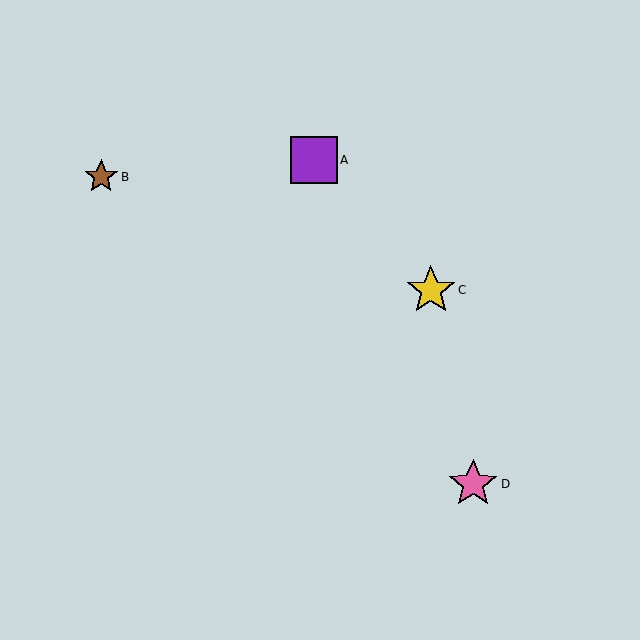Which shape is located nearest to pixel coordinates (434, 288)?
The yellow star (labeled C) at (431, 290) is nearest to that location.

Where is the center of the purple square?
The center of the purple square is at (314, 160).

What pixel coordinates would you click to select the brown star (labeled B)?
Click at (101, 177) to select the brown star B.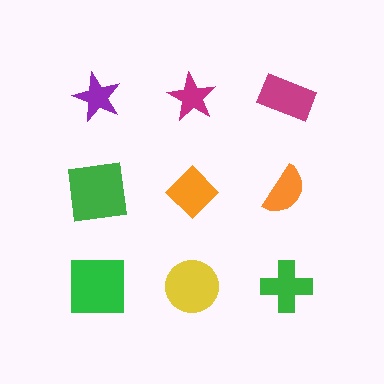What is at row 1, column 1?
A purple star.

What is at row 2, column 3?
An orange semicircle.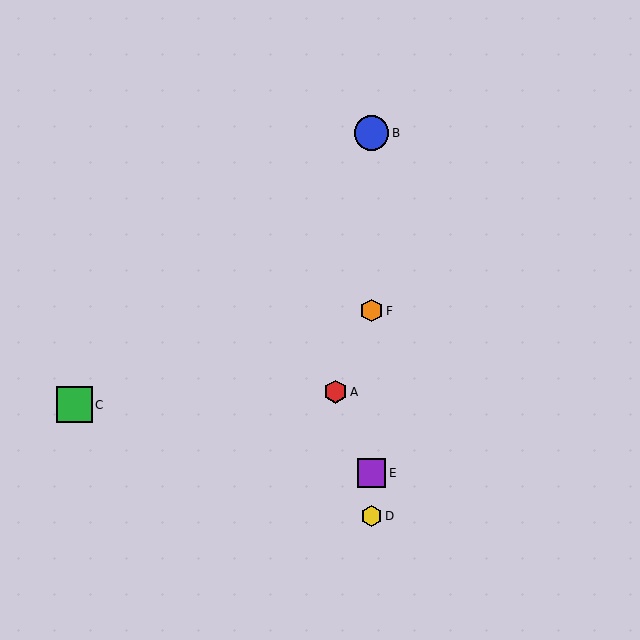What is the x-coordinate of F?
Object F is at x≈372.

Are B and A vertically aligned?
No, B is at x≈372 and A is at x≈335.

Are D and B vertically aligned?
Yes, both are at x≈372.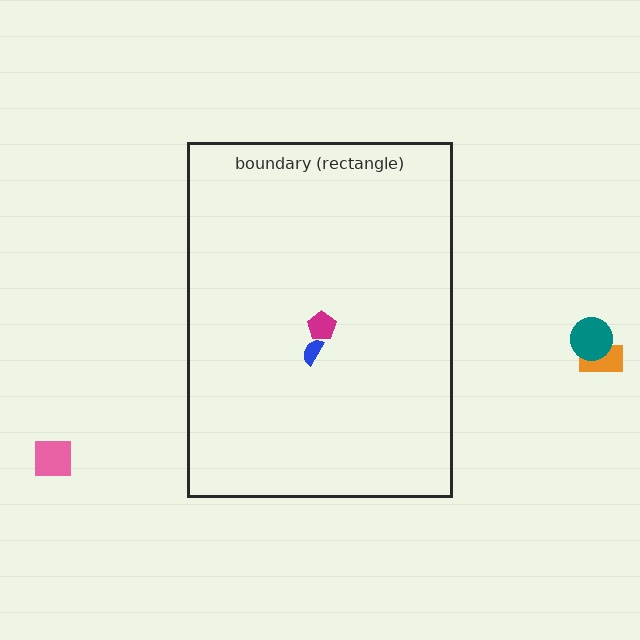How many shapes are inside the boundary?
2 inside, 3 outside.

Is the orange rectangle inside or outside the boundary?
Outside.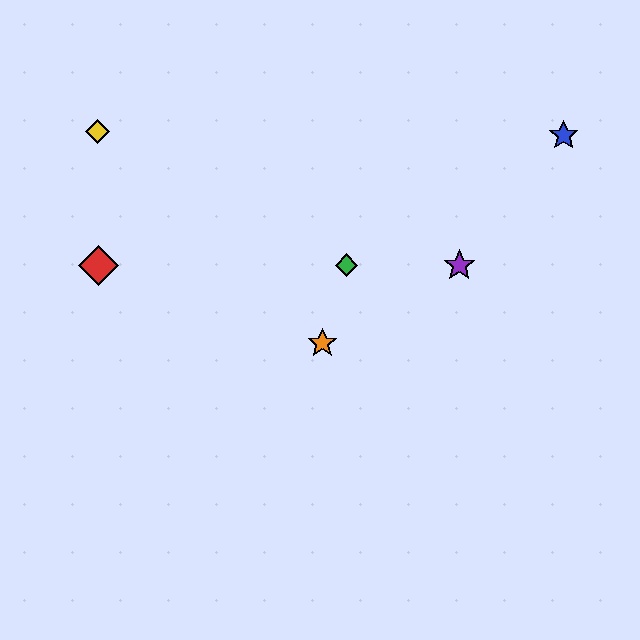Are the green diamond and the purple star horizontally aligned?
Yes, both are at y≈265.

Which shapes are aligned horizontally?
The red diamond, the green diamond, the purple star are aligned horizontally.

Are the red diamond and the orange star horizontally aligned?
No, the red diamond is at y≈265 and the orange star is at y≈343.